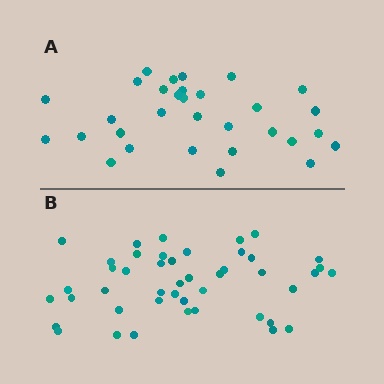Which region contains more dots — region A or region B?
Region B (the bottom region) has more dots.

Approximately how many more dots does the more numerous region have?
Region B has approximately 15 more dots than region A.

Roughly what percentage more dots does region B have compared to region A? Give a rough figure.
About 45% more.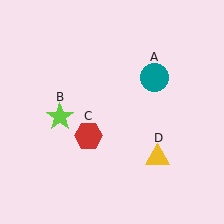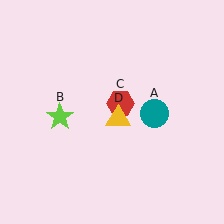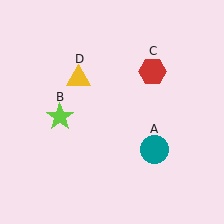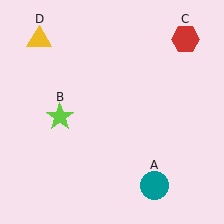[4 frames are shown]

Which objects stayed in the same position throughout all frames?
Lime star (object B) remained stationary.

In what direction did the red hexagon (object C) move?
The red hexagon (object C) moved up and to the right.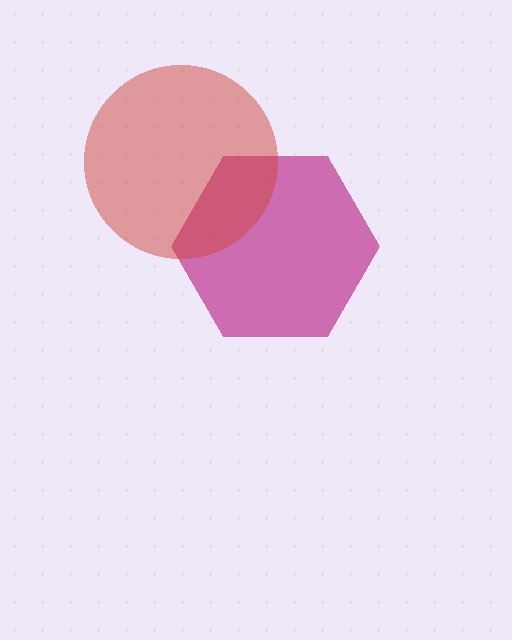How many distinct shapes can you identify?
There are 2 distinct shapes: a magenta hexagon, a red circle.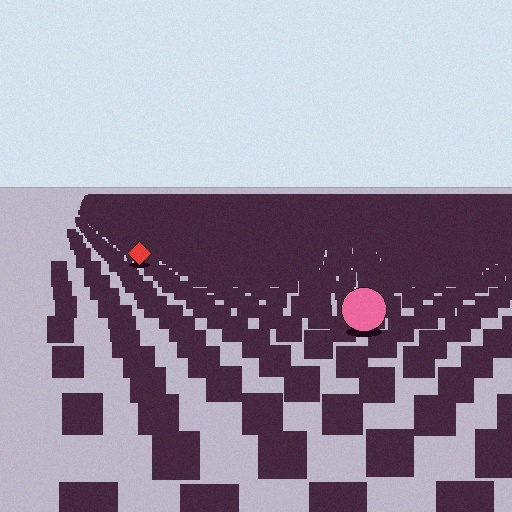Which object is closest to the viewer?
The pink circle is closest. The texture marks near it are larger and more spread out.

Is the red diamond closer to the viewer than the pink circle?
No. The pink circle is closer — you can tell from the texture gradient: the ground texture is coarser near it.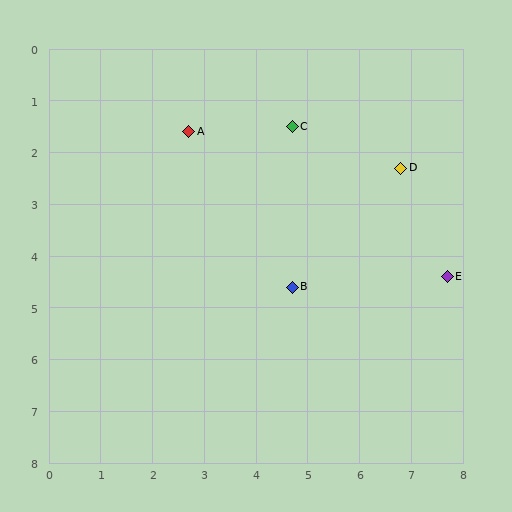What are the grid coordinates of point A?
Point A is at approximately (2.7, 1.6).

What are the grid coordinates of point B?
Point B is at approximately (4.7, 4.6).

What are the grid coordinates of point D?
Point D is at approximately (6.8, 2.3).